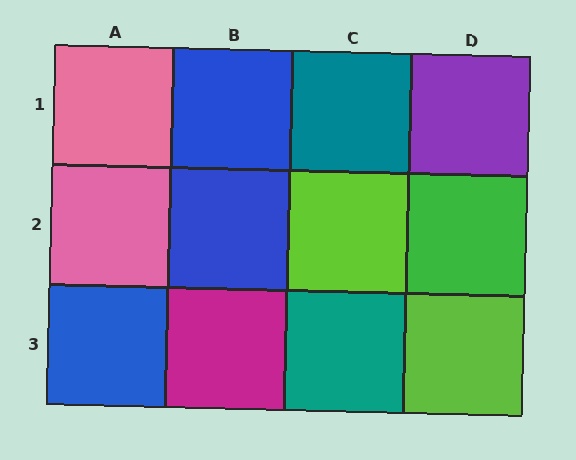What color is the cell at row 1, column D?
Purple.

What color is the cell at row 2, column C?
Lime.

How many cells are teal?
2 cells are teal.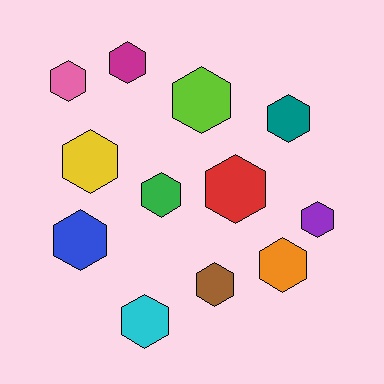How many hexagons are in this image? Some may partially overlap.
There are 12 hexagons.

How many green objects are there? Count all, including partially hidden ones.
There is 1 green object.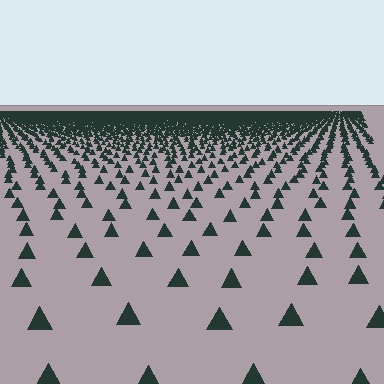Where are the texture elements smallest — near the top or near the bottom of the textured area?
Near the top.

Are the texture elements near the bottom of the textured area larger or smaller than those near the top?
Larger. Near the bottom, elements are closer to the viewer and appear at a bigger on-screen size.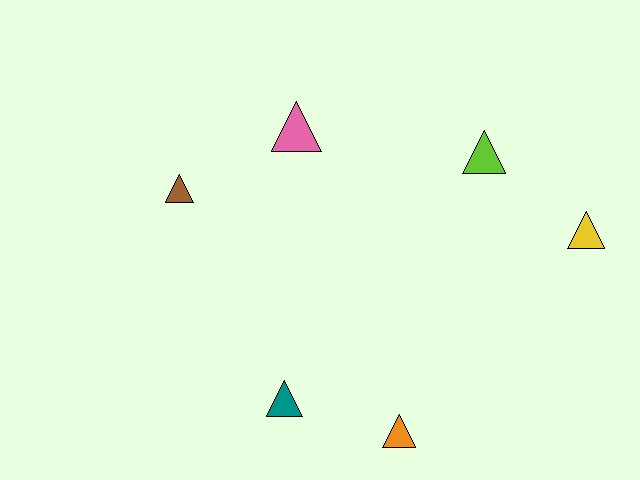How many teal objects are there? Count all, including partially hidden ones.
There is 1 teal object.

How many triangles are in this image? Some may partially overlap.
There are 6 triangles.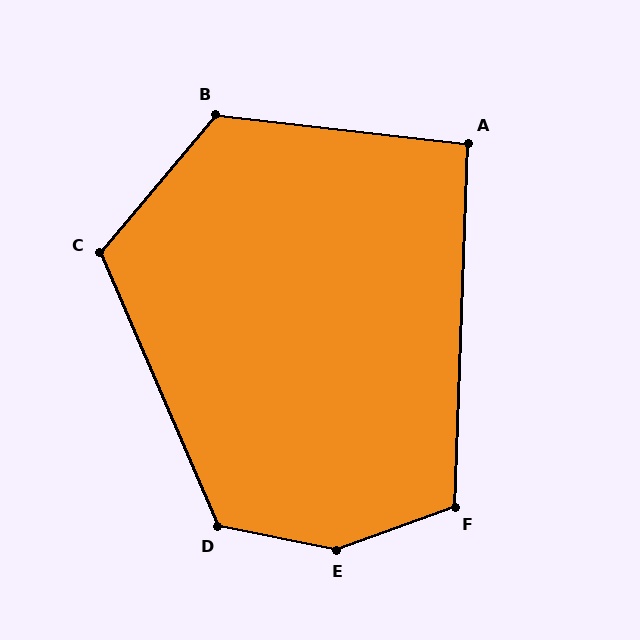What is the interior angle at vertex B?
Approximately 124 degrees (obtuse).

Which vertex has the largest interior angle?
E, at approximately 149 degrees.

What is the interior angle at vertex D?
Approximately 124 degrees (obtuse).